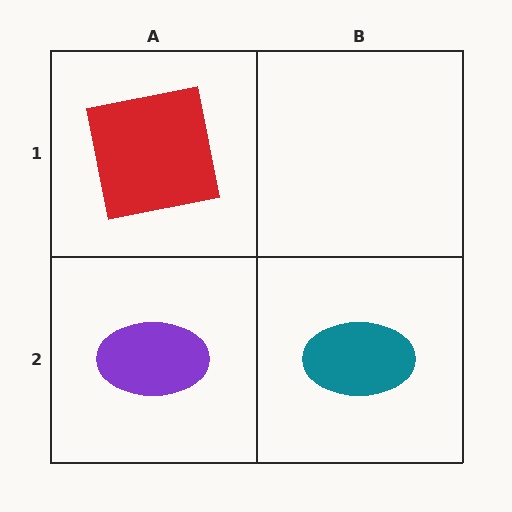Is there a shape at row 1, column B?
No, that cell is empty.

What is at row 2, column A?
A purple ellipse.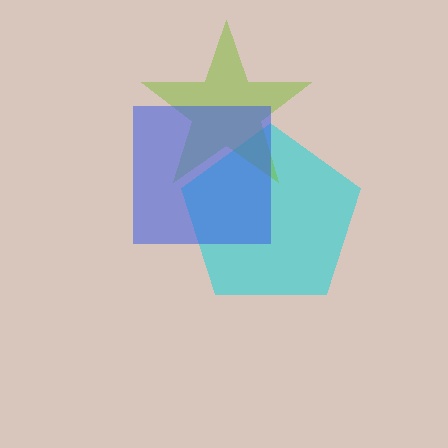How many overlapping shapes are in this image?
There are 3 overlapping shapes in the image.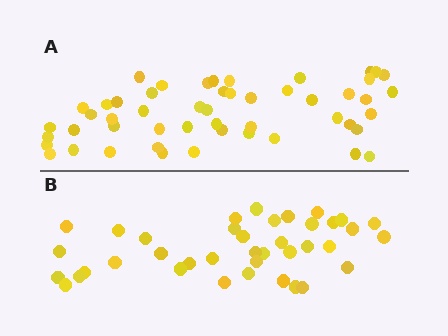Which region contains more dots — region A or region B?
Region A (the top region) has more dots.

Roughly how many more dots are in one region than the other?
Region A has roughly 12 or so more dots than region B.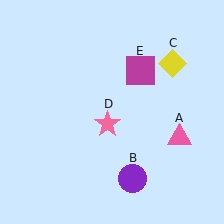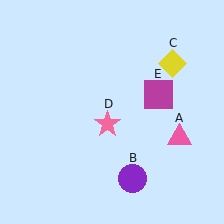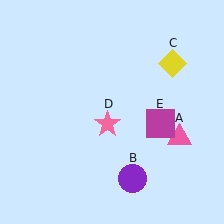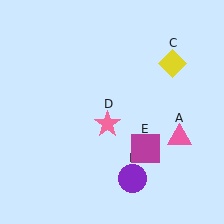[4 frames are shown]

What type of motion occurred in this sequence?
The magenta square (object E) rotated clockwise around the center of the scene.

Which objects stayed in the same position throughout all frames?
Pink triangle (object A) and purple circle (object B) and yellow diamond (object C) and pink star (object D) remained stationary.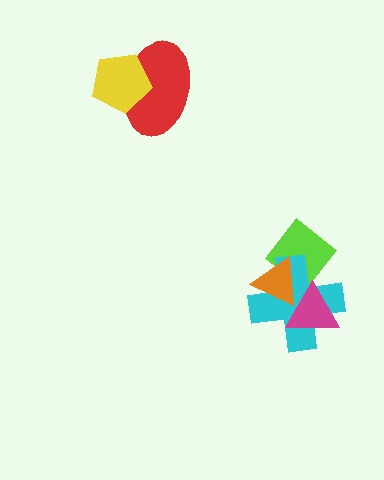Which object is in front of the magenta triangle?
The orange triangle is in front of the magenta triangle.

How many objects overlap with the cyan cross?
3 objects overlap with the cyan cross.